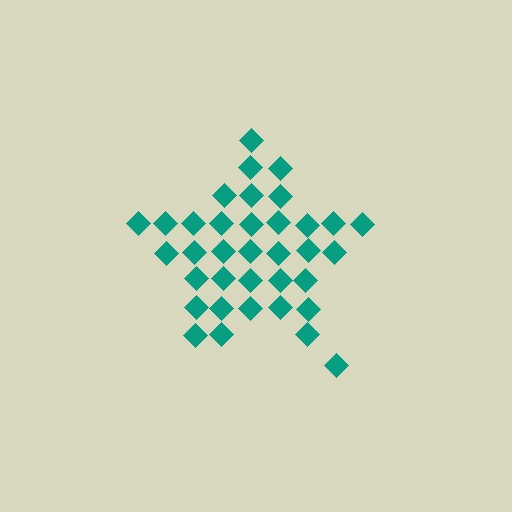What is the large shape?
The large shape is a star.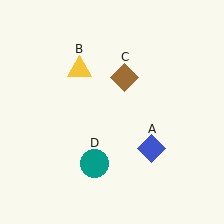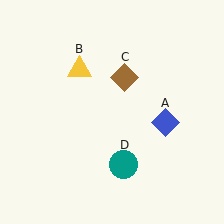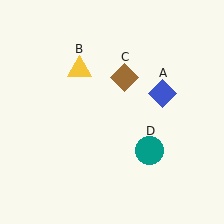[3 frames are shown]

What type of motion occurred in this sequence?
The blue diamond (object A), teal circle (object D) rotated counterclockwise around the center of the scene.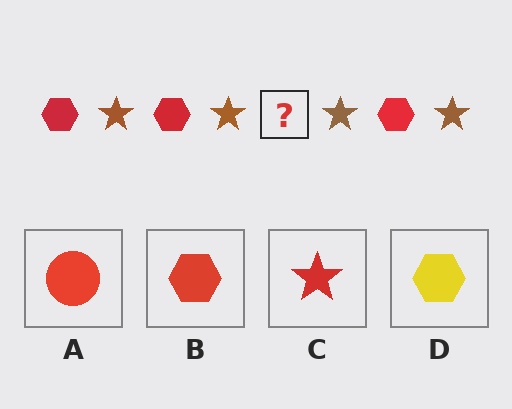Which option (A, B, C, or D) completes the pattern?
B.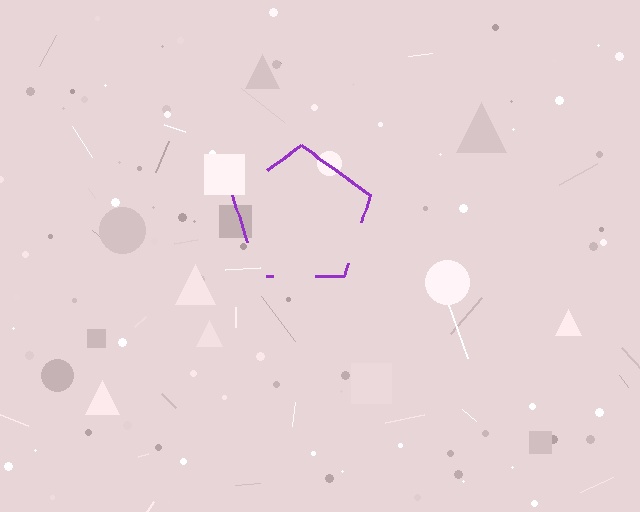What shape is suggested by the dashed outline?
The dashed outline suggests a pentagon.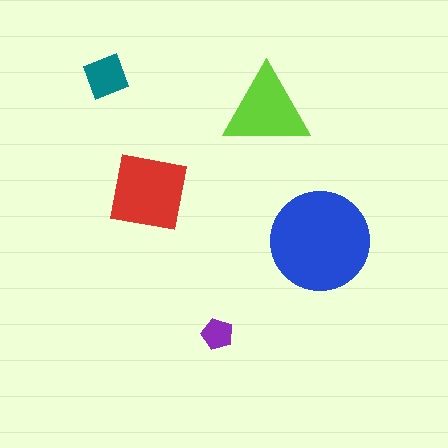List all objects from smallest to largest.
The purple pentagon, the teal diamond, the lime triangle, the red square, the blue circle.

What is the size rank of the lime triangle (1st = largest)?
3rd.